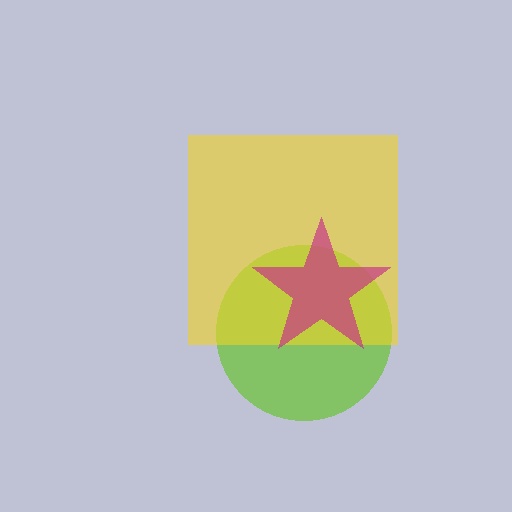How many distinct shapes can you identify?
There are 3 distinct shapes: a lime circle, a yellow square, a magenta star.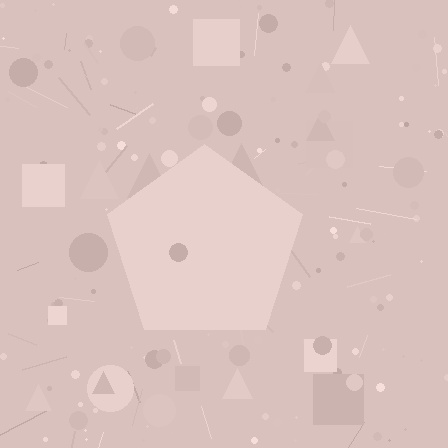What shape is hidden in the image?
A pentagon is hidden in the image.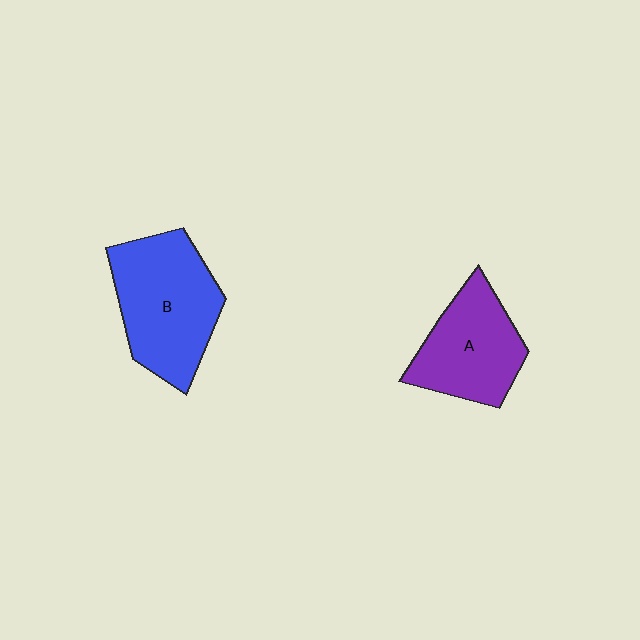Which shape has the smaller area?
Shape A (purple).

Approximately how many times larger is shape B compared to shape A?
Approximately 1.3 times.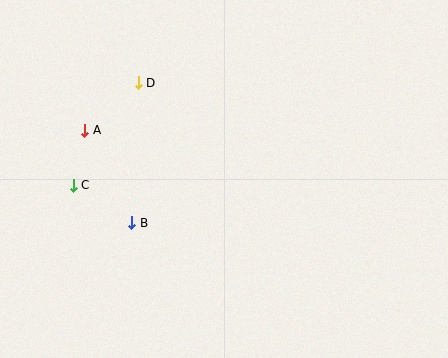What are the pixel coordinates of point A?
Point A is at (85, 130).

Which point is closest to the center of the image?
Point B at (132, 223) is closest to the center.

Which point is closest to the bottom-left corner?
Point C is closest to the bottom-left corner.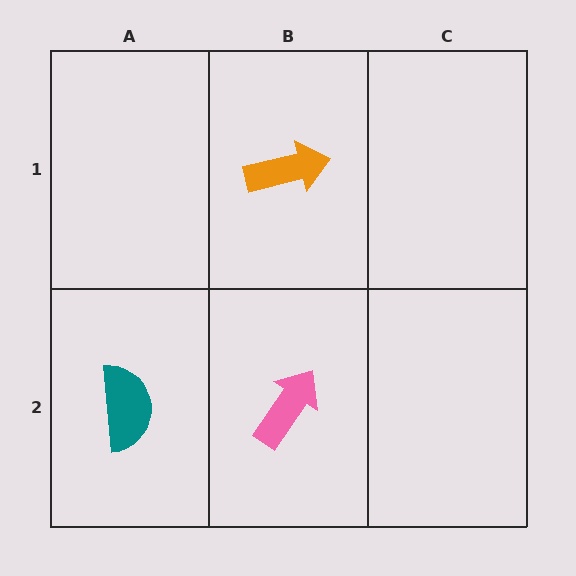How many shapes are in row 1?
1 shape.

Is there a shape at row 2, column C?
No, that cell is empty.